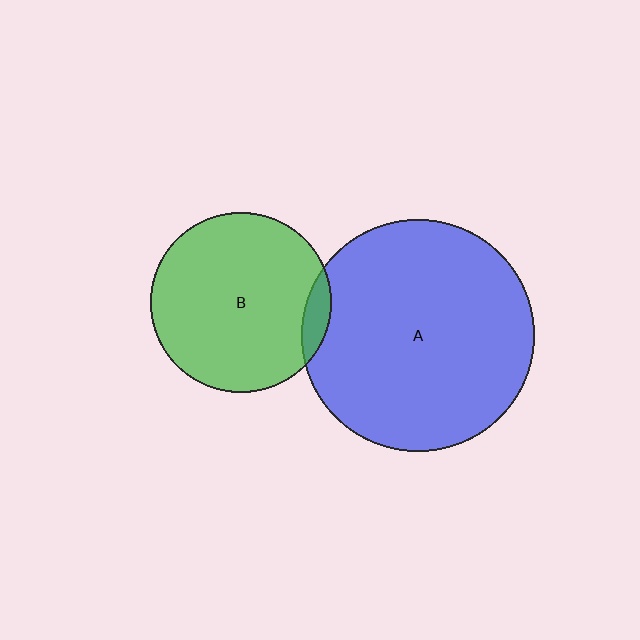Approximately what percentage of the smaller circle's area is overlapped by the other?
Approximately 5%.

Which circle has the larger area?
Circle A (blue).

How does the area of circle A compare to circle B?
Approximately 1.7 times.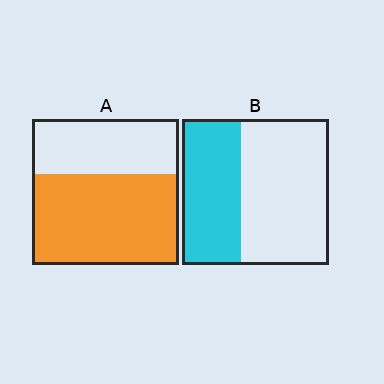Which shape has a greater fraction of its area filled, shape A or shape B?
Shape A.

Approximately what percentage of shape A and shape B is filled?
A is approximately 60% and B is approximately 40%.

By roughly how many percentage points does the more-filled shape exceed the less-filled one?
By roughly 20 percentage points (A over B).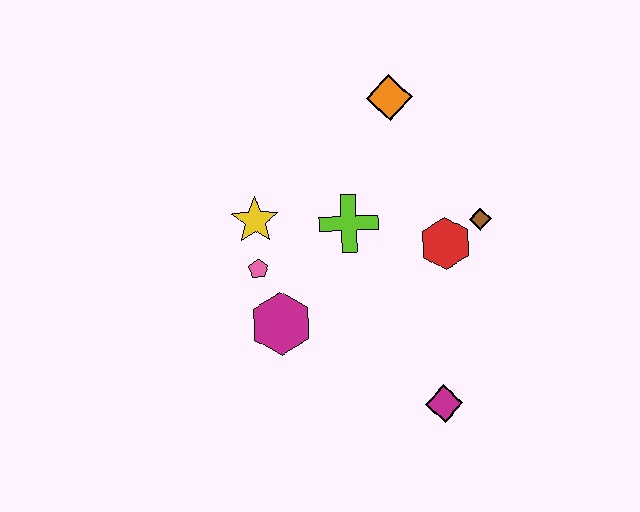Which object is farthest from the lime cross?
The magenta diamond is farthest from the lime cross.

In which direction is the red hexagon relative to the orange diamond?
The red hexagon is below the orange diamond.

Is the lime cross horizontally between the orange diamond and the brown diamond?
No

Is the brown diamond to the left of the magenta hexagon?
No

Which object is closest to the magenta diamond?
The red hexagon is closest to the magenta diamond.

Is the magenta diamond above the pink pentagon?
No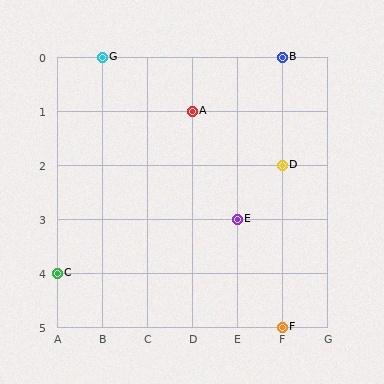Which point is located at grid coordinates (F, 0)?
Point B is at (F, 0).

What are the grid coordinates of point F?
Point F is at grid coordinates (F, 5).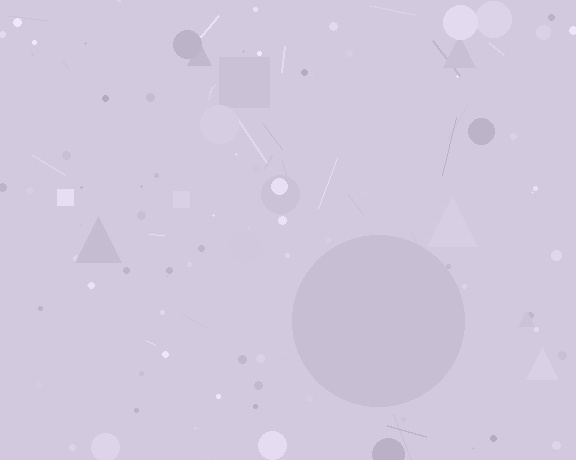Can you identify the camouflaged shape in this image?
The camouflaged shape is a circle.